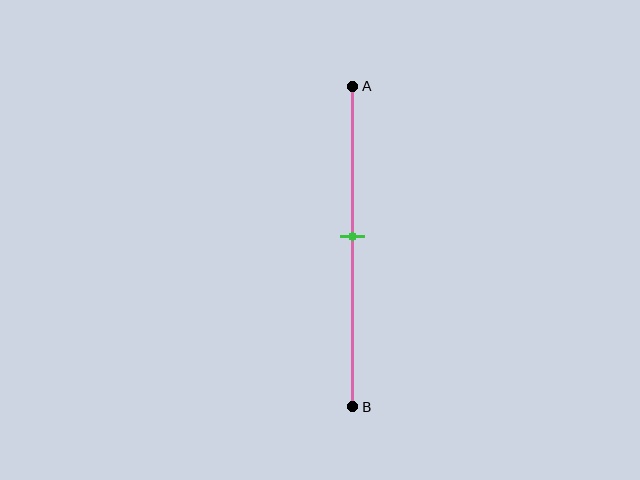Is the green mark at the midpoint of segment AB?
No, the mark is at about 45% from A, not at the 50% midpoint.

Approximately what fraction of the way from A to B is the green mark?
The green mark is approximately 45% of the way from A to B.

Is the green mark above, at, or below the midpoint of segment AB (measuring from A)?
The green mark is above the midpoint of segment AB.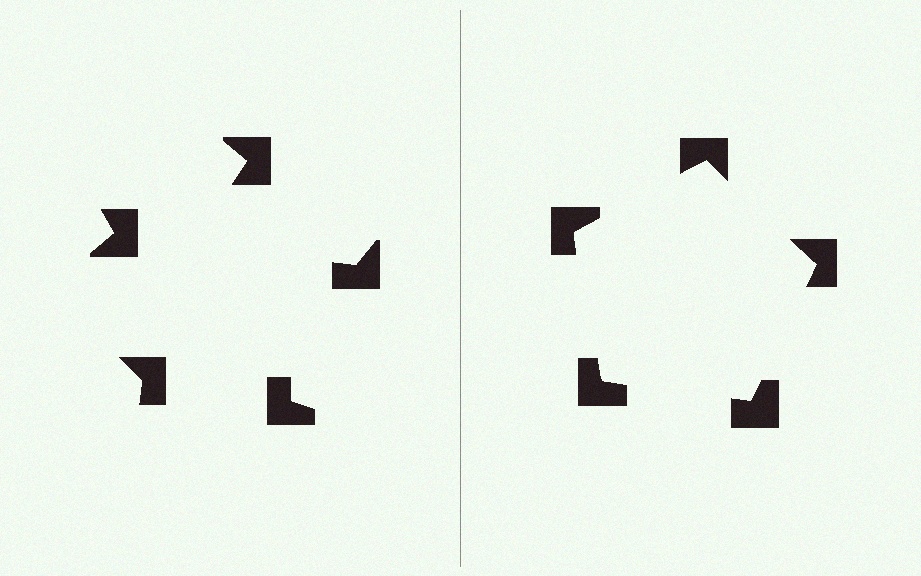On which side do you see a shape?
An illusory pentagon appears on the right side. On the left side the wedge cuts are rotated, so no coherent shape forms.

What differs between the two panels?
The notched squares are positioned identically on both sides; only the wedge orientations differ. On the right they align to a pentagon; on the left they are misaligned.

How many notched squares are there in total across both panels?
10 — 5 on each side.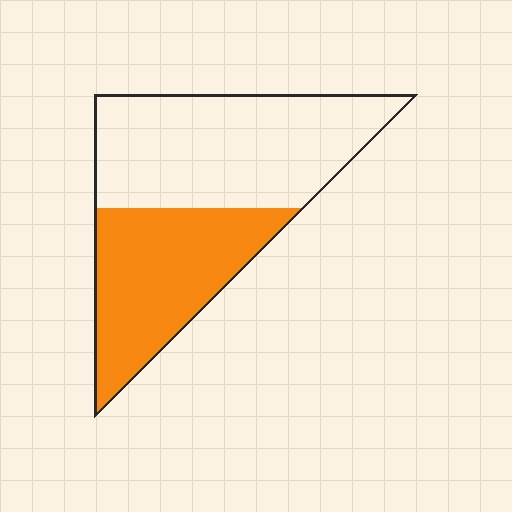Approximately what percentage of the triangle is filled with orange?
Approximately 40%.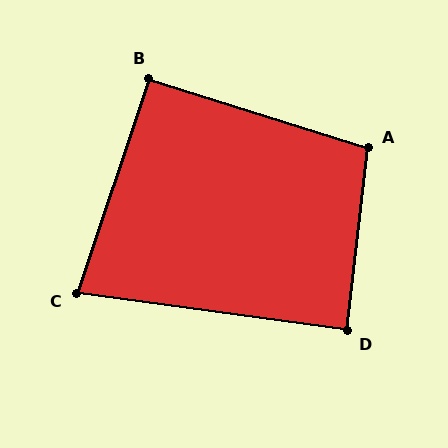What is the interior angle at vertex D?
Approximately 89 degrees (approximately right).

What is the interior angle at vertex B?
Approximately 91 degrees (approximately right).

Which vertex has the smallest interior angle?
C, at approximately 79 degrees.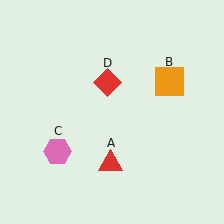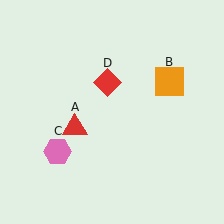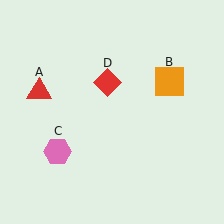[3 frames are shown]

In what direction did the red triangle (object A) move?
The red triangle (object A) moved up and to the left.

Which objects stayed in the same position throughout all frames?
Orange square (object B) and pink hexagon (object C) and red diamond (object D) remained stationary.